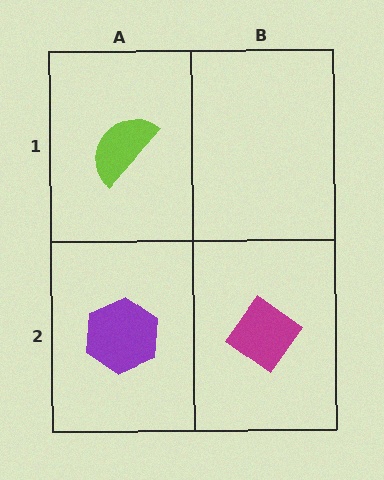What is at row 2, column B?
A magenta diamond.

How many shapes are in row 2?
2 shapes.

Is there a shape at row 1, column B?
No, that cell is empty.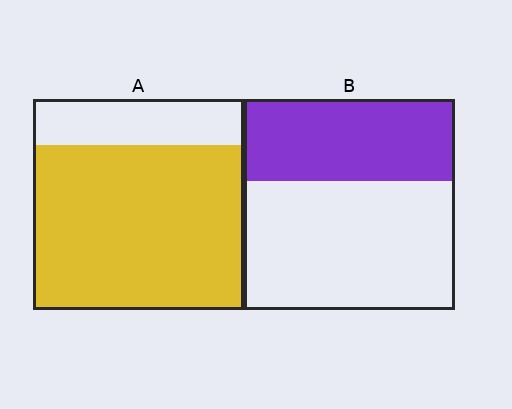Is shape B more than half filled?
No.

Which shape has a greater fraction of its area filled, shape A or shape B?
Shape A.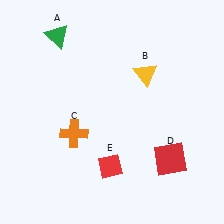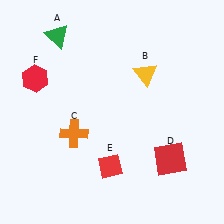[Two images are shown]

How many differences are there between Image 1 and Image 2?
There is 1 difference between the two images.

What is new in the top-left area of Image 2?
A red hexagon (F) was added in the top-left area of Image 2.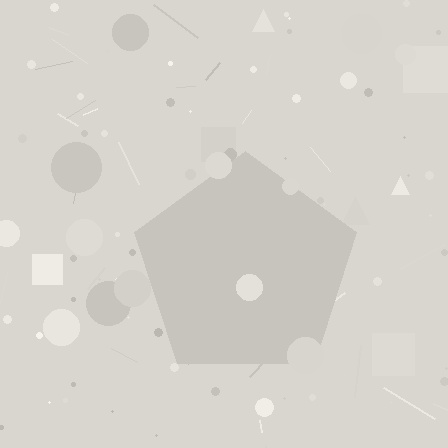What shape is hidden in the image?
A pentagon is hidden in the image.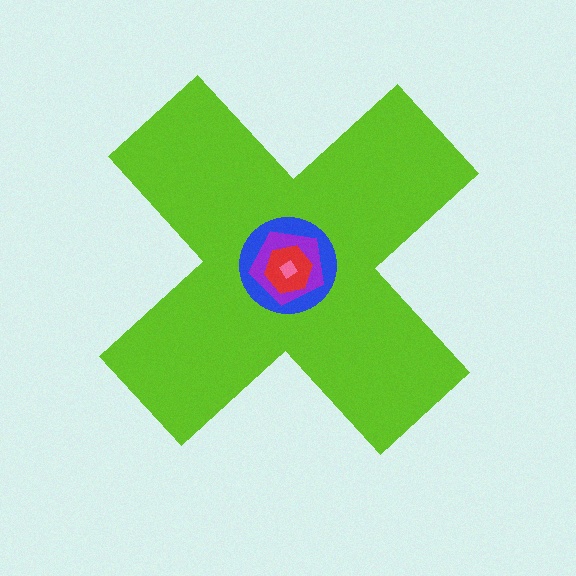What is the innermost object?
The pink diamond.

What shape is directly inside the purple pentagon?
The red hexagon.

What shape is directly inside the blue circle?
The purple pentagon.